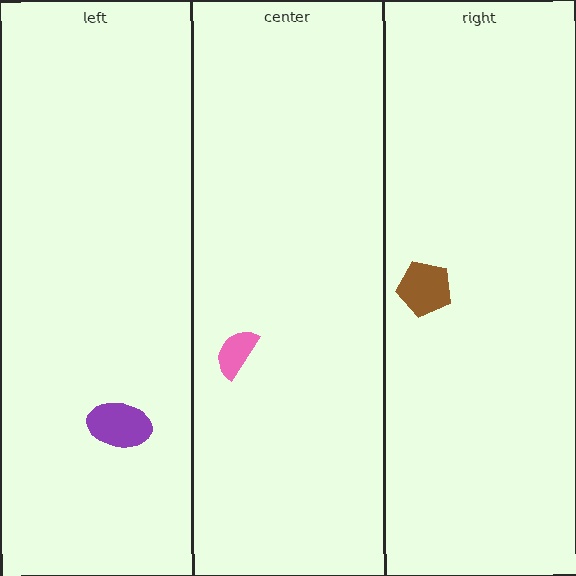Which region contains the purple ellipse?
The left region.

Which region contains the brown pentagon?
The right region.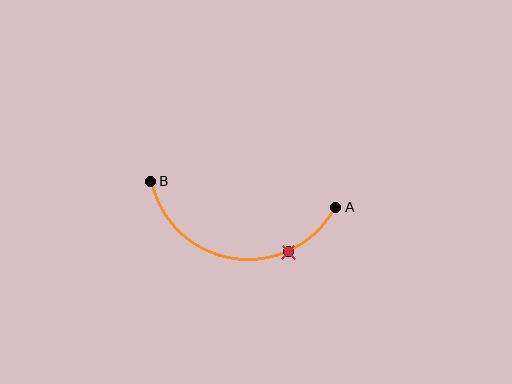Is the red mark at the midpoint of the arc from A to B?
No. The red mark lies on the arc but is closer to endpoint A. The arc midpoint would be at the point on the curve equidistant along the arc from both A and B.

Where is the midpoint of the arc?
The arc midpoint is the point on the curve farthest from the straight line joining A and B. It sits below that line.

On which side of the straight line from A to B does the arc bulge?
The arc bulges below the straight line connecting A and B.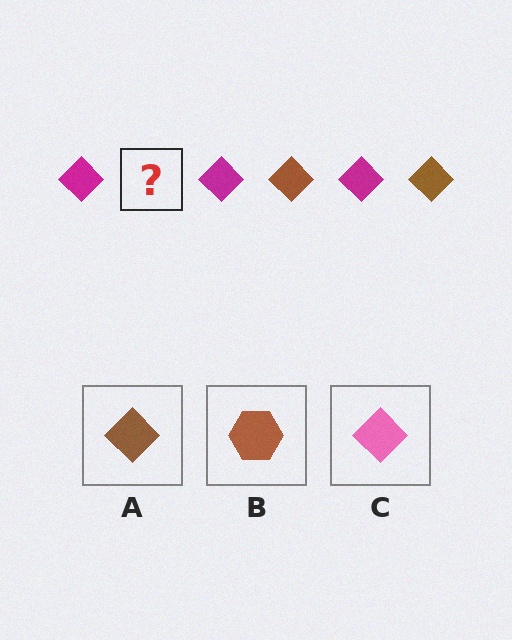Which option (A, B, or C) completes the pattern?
A.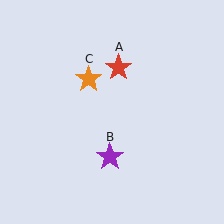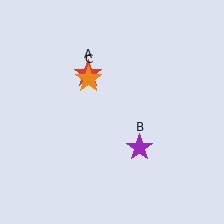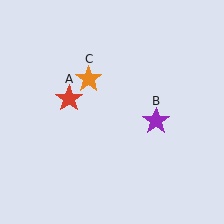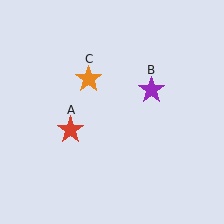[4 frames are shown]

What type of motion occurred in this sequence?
The red star (object A), purple star (object B) rotated counterclockwise around the center of the scene.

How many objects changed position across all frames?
2 objects changed position: red star (object A), purple star (object B).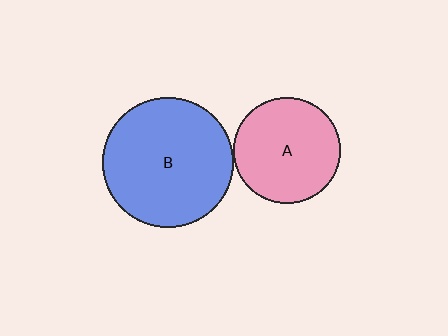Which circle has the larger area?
Circle B (blue).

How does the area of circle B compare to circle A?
Approximately 1.5 times.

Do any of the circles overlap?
No, none of the circles overlap.